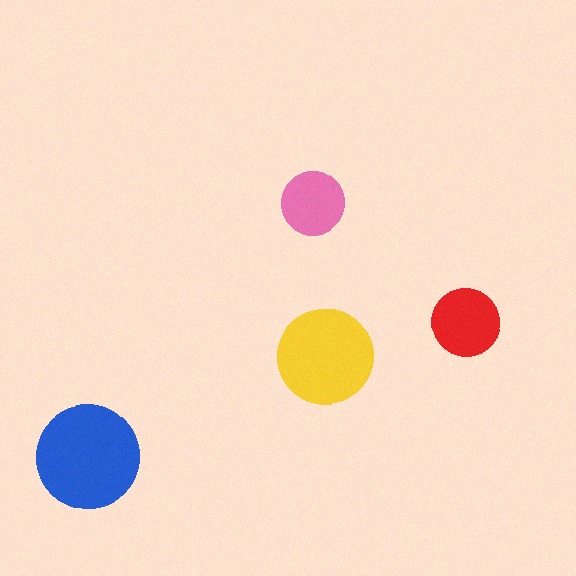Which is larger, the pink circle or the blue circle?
The blue one.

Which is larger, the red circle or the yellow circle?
The yellow one.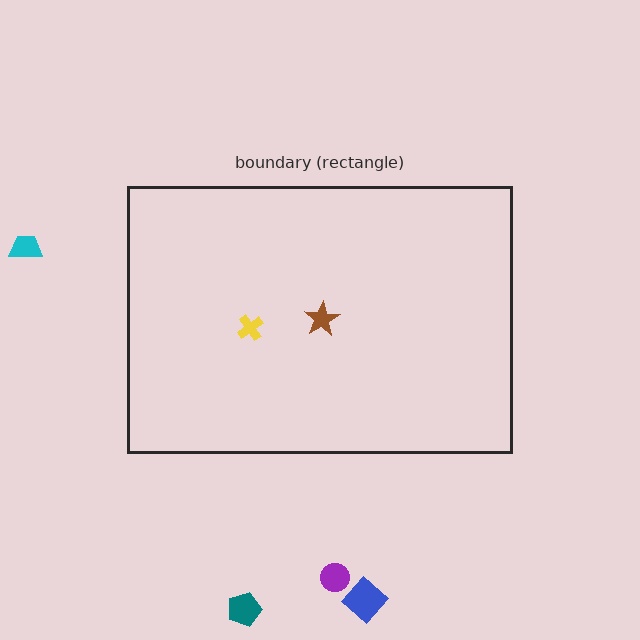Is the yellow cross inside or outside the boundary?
Inside.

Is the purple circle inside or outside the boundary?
Outside.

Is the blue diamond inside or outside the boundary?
Outside.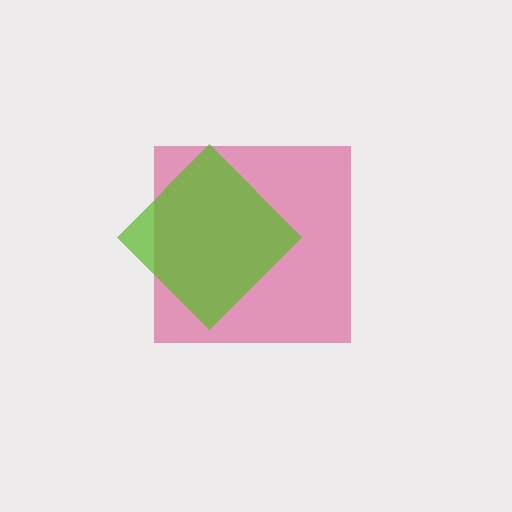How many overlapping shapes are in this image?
There are 2 overlapping shapes in the image.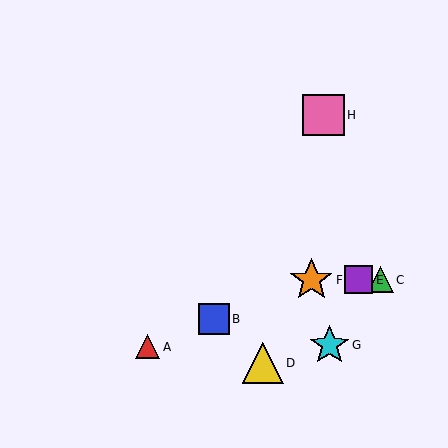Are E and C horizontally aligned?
Yes, both are at y≈280.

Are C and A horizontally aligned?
No, C is at y≈280 and A is at y≈347.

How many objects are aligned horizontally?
3 objects (C, E, F) are aligned horizontally.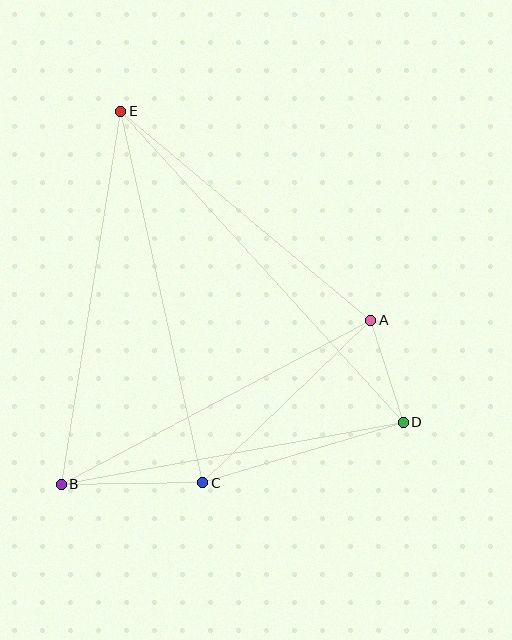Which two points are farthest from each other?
Points D and E are farthest from each other.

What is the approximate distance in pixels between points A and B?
The distance between A and B is approximately 350 pixels.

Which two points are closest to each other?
Points A and D are closest to each other.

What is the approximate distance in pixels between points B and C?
The distance between B and C is approximately 141 pixels.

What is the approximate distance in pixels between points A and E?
The distance between A and E is approximately 326 pixels.